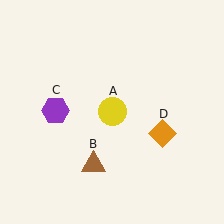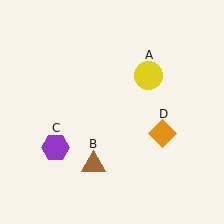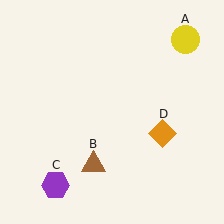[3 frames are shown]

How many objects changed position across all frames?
2 objects changed position: yellow circle (object A), purple hexagon (object C).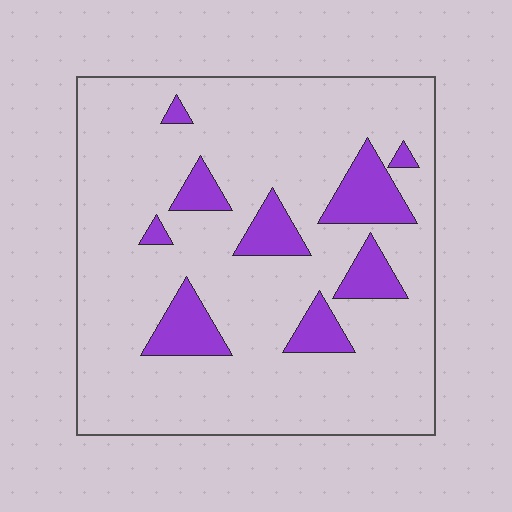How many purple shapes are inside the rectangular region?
9.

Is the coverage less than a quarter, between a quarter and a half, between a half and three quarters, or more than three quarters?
Less than a quarter.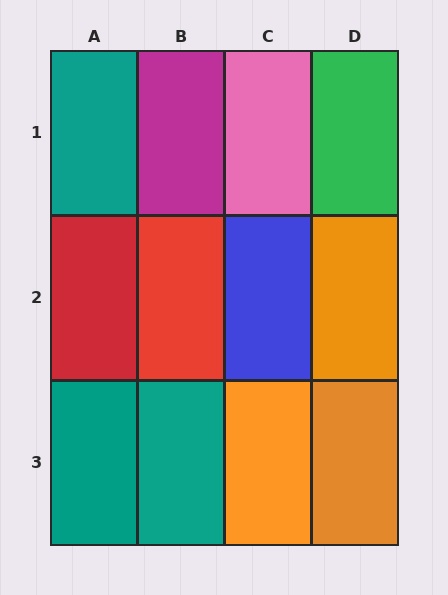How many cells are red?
2 cells are red.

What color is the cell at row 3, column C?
Orange.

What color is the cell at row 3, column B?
Teal.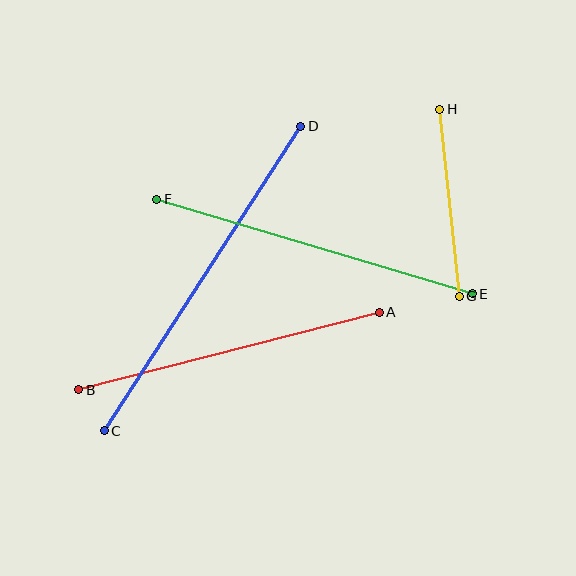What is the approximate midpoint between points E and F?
The midpoint is at approximately (315, 247) pixels.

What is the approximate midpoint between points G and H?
The midpoint is at approximately (449, 203) pixels.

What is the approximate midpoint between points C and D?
The midpoint is at approximately (202, 279) pixels.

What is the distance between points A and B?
The distance is approximately 311 pixels.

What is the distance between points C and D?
The distance is approximately 362 pixels.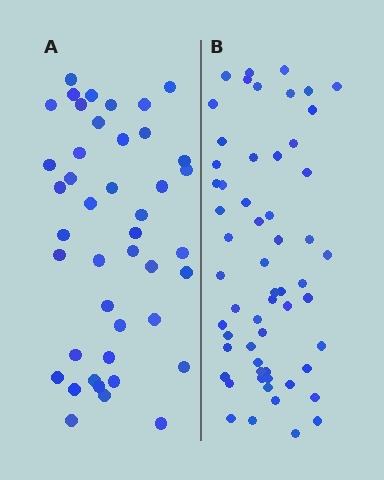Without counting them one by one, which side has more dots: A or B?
Region B (the right region) has more dots.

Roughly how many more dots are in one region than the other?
Region B has approximately 15 more dots than region A.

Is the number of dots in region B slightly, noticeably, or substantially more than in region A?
Region B has noticeably more, but not dramatically so. The ratio is roughly 1.3 to 1.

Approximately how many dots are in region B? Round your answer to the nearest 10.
About 60 dots. (The exact count is 58, which rounds to 60.)